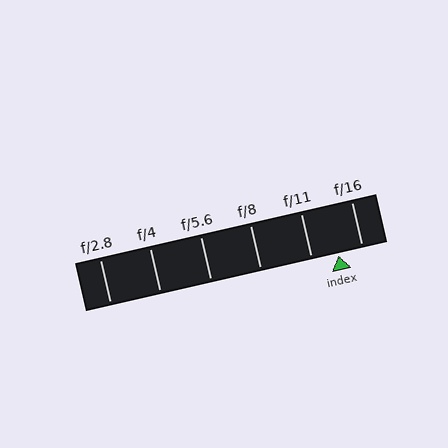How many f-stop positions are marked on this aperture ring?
There are 6 f-stop positions marked.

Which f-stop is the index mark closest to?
The index mark is closest to f/16.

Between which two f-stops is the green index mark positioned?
The index mark is between f/11 and f/16.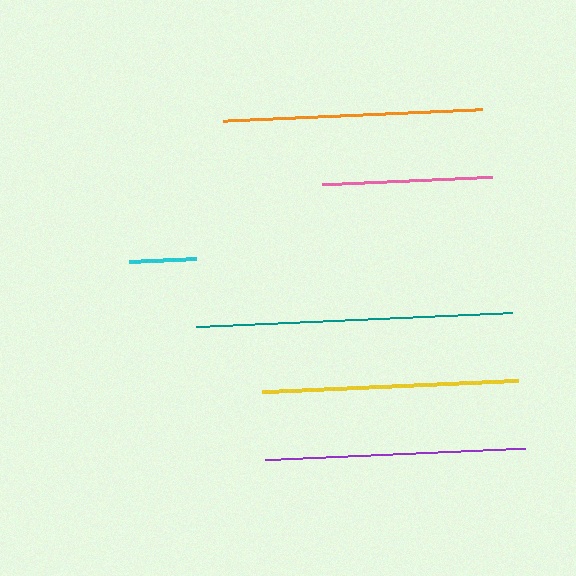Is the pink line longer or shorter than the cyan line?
The pink line is longer than the cyan line.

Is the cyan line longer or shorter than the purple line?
The purple line is longer than the cyan line.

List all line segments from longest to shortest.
From longest to shortest: teal, purple, orange, yellow, pink, cyan.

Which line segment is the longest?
The teal line is the longest at approximately 317 pixels.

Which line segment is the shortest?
The cyan line is the shortest at approximately 67 pixels.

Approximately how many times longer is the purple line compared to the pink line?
The purple line is approximately 1.5 times the length of the pink line.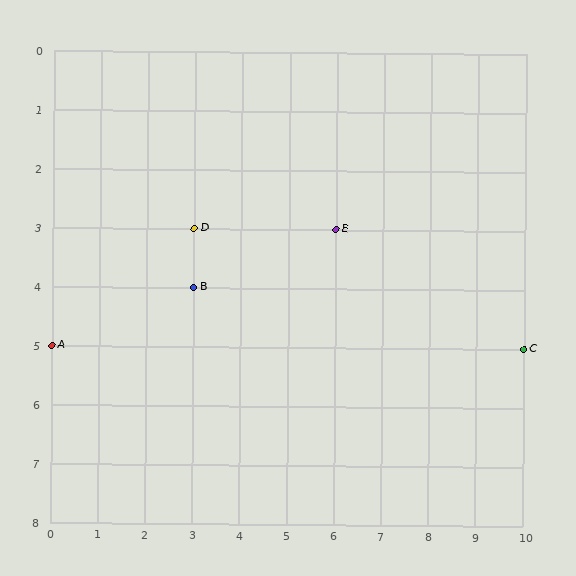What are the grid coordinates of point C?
Point C is at grid coordinates (10, 5).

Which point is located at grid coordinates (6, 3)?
Point E is at (6, 3).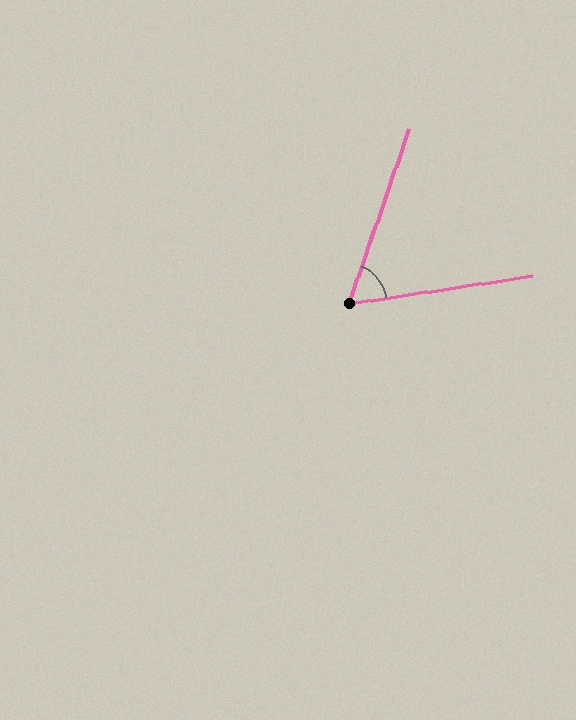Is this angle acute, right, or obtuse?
It is acute.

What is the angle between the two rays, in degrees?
Approximately 62 degrees.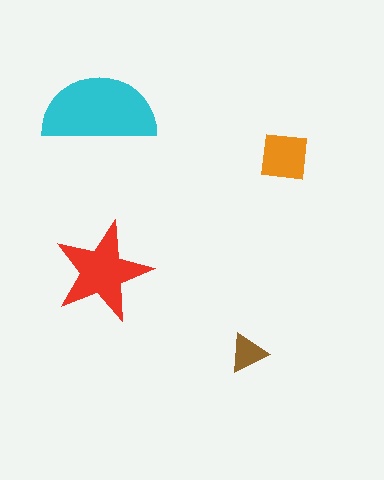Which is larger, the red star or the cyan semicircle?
The cyan semicircle.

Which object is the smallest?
The brown triangle.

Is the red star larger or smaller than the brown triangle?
Larger.